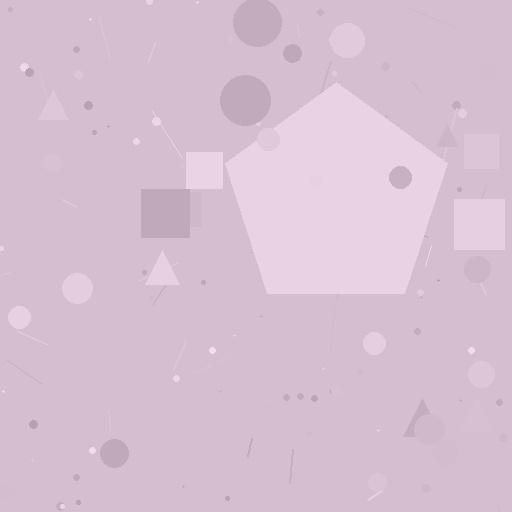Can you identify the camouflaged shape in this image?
The camouflaged shape is a pentagon.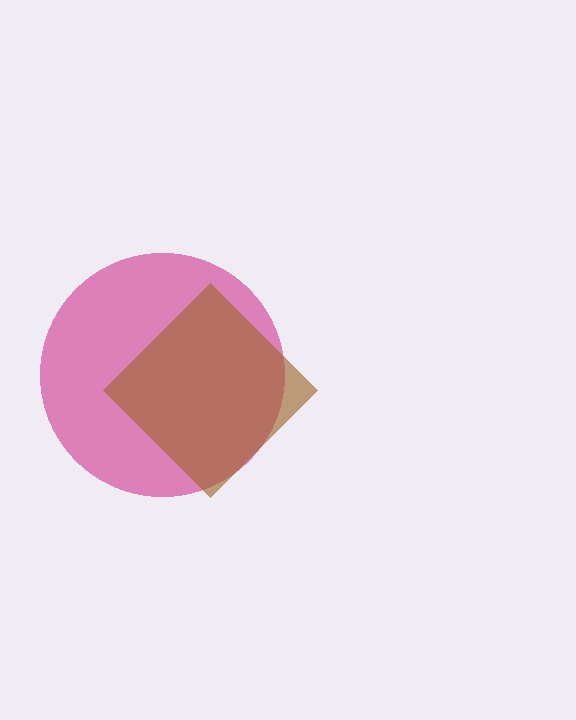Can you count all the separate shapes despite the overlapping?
Yes, there are 2 separate shapes.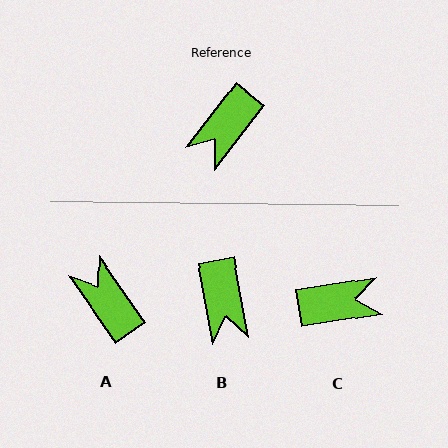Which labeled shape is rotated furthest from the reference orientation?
C, about 137 degrees away.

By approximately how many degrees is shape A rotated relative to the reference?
Approximately 107 degrees clockwise.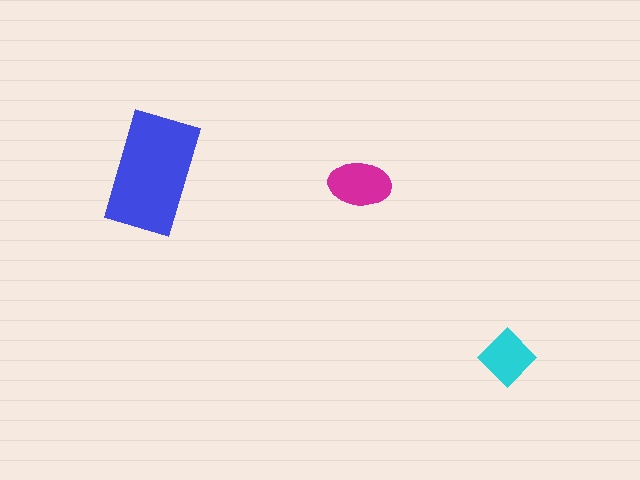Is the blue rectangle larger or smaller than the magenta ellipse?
Larger.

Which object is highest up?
The blue rectangle is topmost.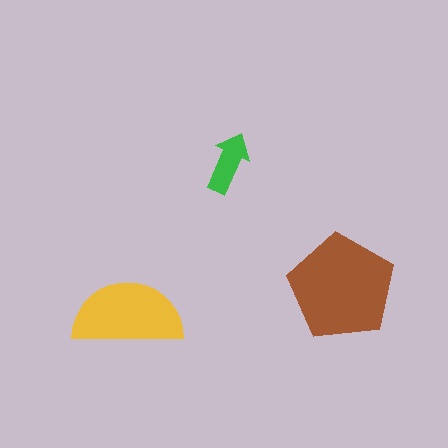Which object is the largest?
The brown pentagon.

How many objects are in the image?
There are 3 objects in the image.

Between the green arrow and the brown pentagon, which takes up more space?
The brown pentagon.